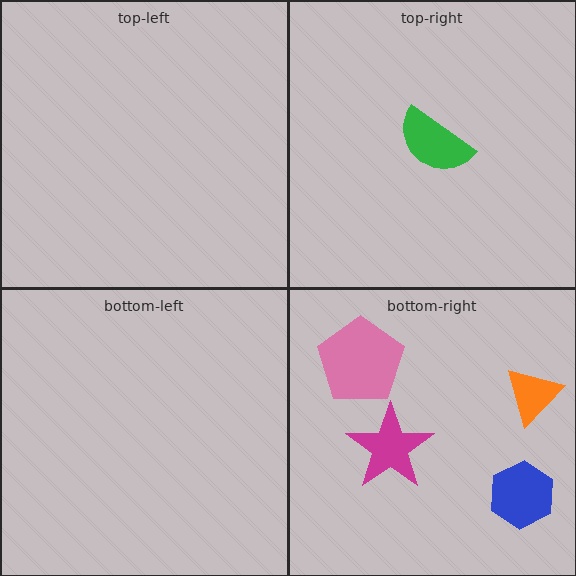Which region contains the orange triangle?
The bottom-right region.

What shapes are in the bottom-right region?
The orange triangle, the blue hexagon, the magenta star, the pink pentagon.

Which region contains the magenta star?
The bottom-right region.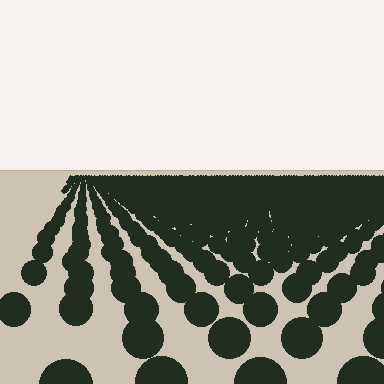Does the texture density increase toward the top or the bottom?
Density increases toward the top.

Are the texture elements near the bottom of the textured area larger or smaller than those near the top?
Larger. Near the bottom, elements are closer to the viewer and appear at a bigger on-screen size.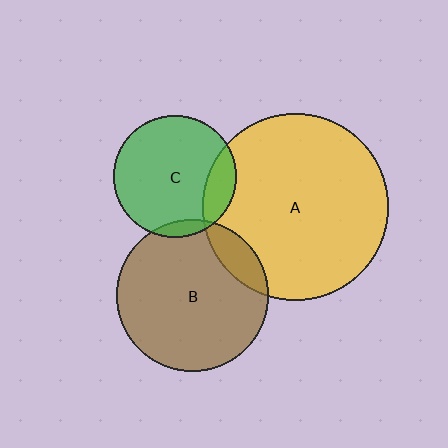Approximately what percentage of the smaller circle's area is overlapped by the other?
Approximately 15%.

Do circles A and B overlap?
Yes.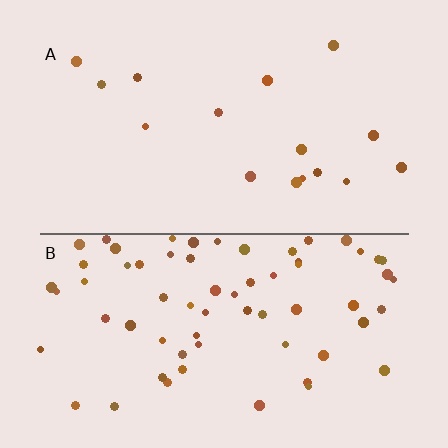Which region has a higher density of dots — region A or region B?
B (the bottom).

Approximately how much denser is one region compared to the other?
Approximately 4.2× — region B over region A.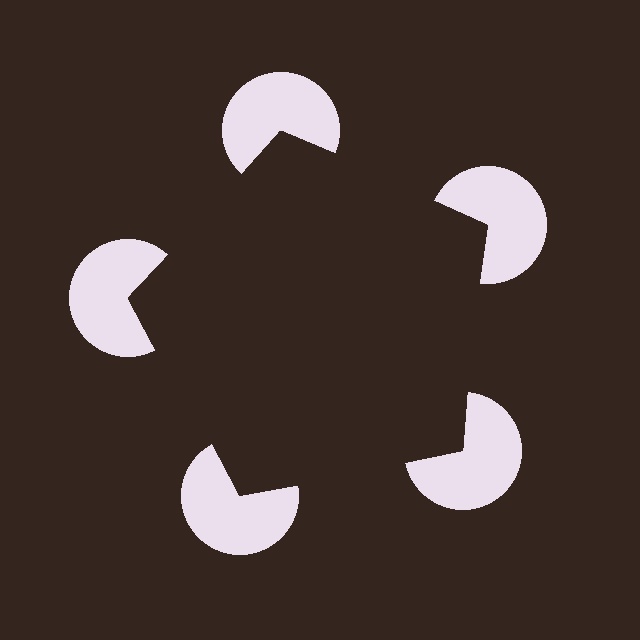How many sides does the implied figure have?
5 sides.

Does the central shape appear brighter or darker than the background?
It typically appears slightly darker than the background, even though no actual brightness change is drawn.